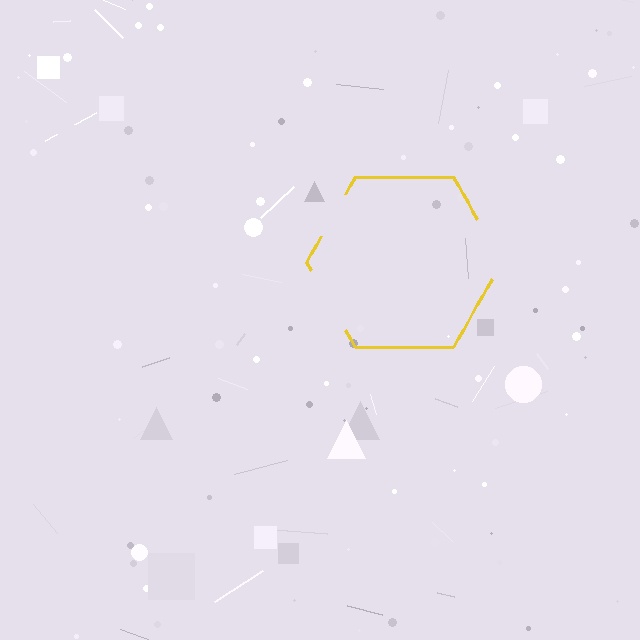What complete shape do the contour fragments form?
The contour fragments form a hexagon.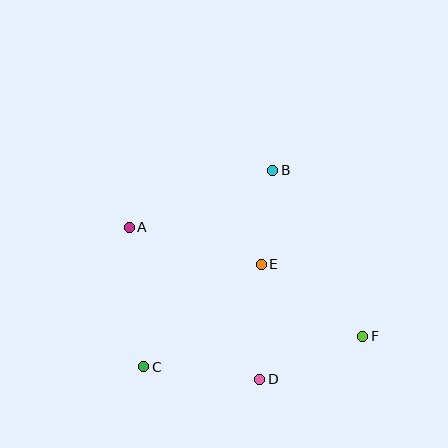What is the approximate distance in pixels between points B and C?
The distance between B and C is approximately 235 pixels.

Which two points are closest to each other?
Points B and E are closest to each other.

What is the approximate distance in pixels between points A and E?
The distance between A and E is approximately 137 pixels.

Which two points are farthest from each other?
Points A and F are farthest from each other.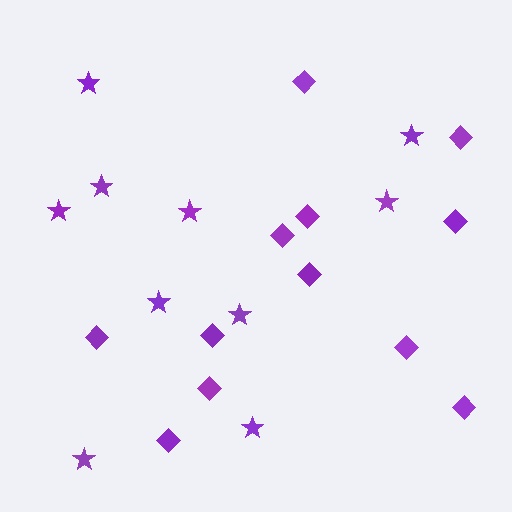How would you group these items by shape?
There are 2 groups: one group of stars (10) and one group of diamonds (12).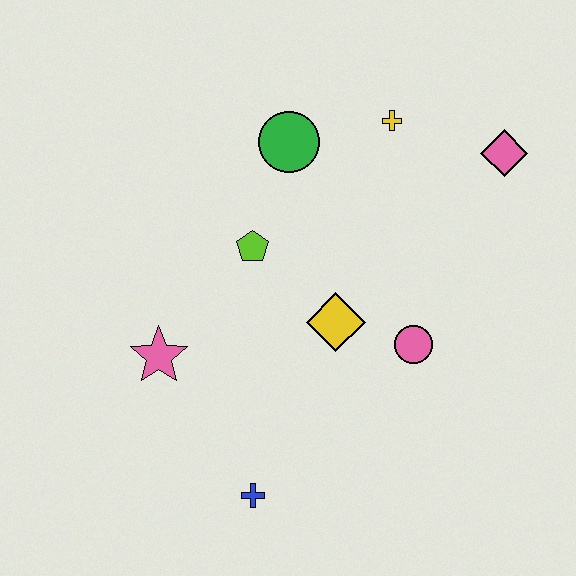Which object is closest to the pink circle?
The yellow diamond is closest to the pink circle.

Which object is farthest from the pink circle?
The pink star is farthest from the pink circle.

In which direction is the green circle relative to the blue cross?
The green circle is above the blue cross.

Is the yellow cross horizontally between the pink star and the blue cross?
No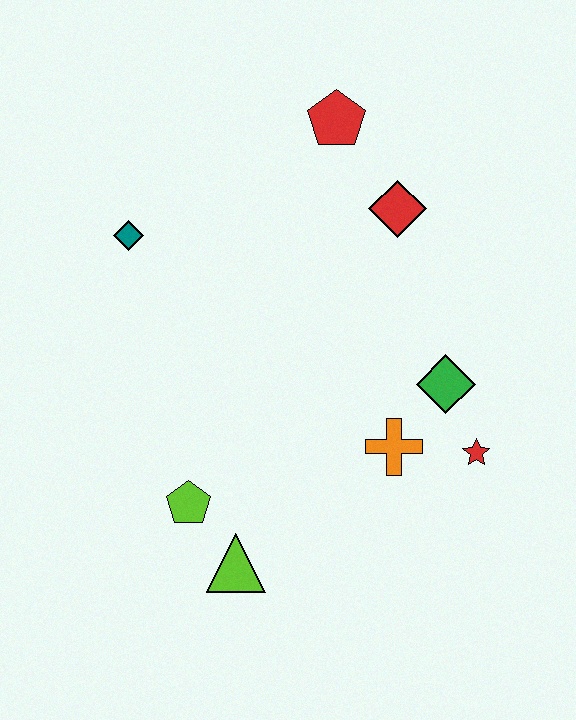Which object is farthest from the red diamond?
The lime triangle is farthest from the red diamond.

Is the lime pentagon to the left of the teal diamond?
No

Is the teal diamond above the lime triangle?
Yes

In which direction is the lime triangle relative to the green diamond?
The lime triangle is to the left of the green diamond.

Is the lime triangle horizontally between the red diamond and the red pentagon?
No